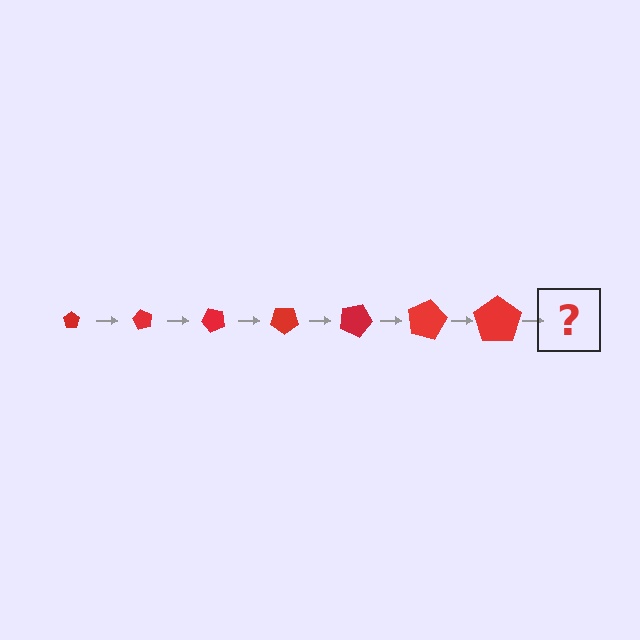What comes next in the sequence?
The next element should be a pentagon, larger than the previous one and rotated 420 degrees from the start.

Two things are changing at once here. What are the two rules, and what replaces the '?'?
The two rules are that the pentagon grows larger each step and it rotates 60 degrees each step. The '?' should be a pentagon, larger than the previous one and rotated 420 degrees from the start.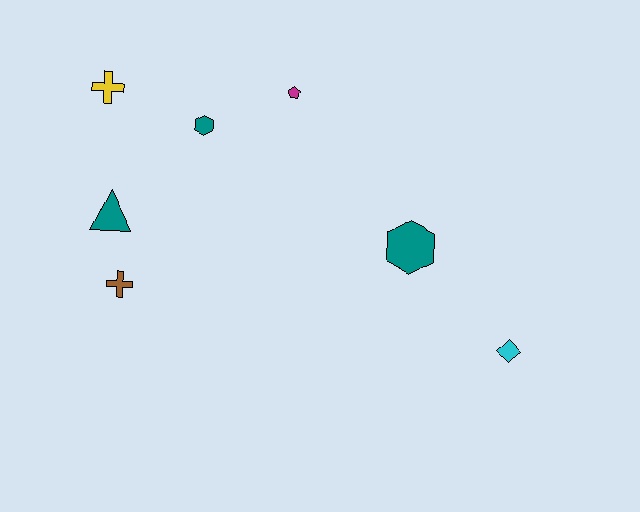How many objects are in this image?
There are 7 objects.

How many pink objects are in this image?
There are no pink objects.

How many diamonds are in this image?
There is 1 diamond.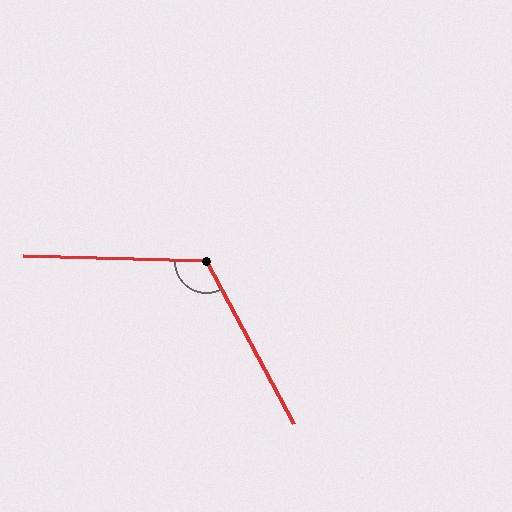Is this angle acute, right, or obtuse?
It is obtuse.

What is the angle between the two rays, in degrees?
Approximately 120 degrees.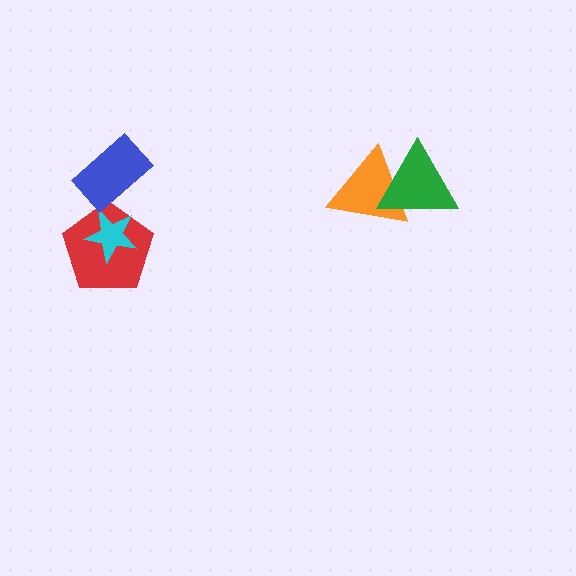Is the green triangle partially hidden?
No, no other shape covers it.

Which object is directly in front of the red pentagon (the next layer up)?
The cyan star is directly in front of the red pentagon.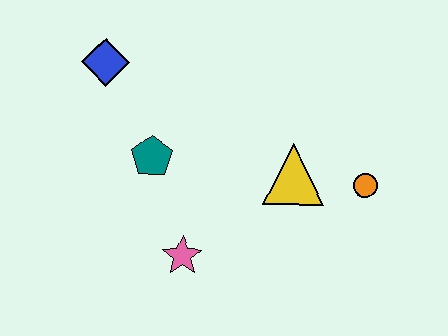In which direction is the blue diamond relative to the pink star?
The blue diamond is above the pink star.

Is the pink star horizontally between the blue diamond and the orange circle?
Yes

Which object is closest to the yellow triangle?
The orange circle is closest to the yellow triangle.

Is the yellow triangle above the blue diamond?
No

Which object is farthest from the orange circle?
The blue diamond is farthest from the orange circle.